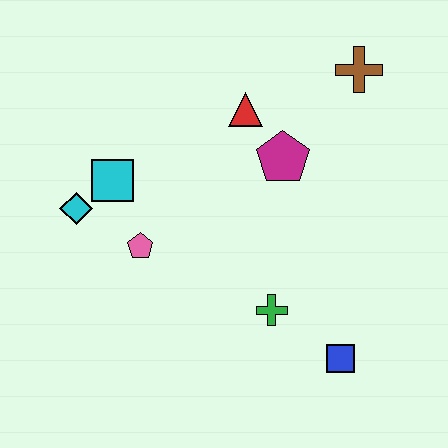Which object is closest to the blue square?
The green cross is closest to the blue square.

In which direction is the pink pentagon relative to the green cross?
The pink pentagon is to the left of the green cross.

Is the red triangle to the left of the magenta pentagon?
Yes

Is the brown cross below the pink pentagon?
No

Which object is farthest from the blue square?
The cyan diamond is farthest from the blue square.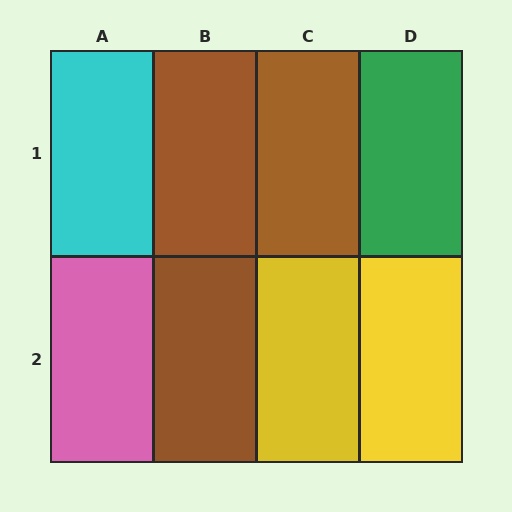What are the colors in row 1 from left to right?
Cyan, brown, brown, green.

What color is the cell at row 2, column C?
Yellow.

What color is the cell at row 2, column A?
Pink.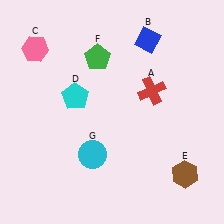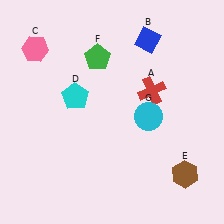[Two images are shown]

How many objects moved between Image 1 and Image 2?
1 object moved between the two images.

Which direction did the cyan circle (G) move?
The cyan circle (G) moved right.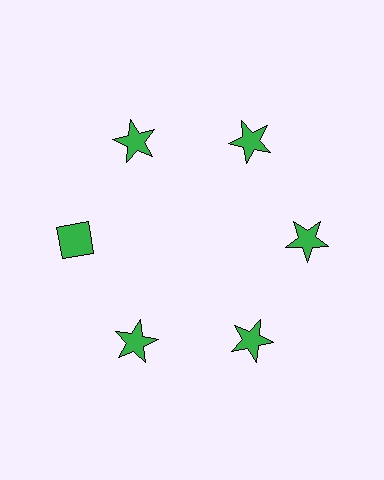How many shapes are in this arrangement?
There are 6 shapes arranged in a ring pattern.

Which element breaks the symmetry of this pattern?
The green diamond at roughly the 9 o'clock position breaks the symmetry. All other shapes are green stars.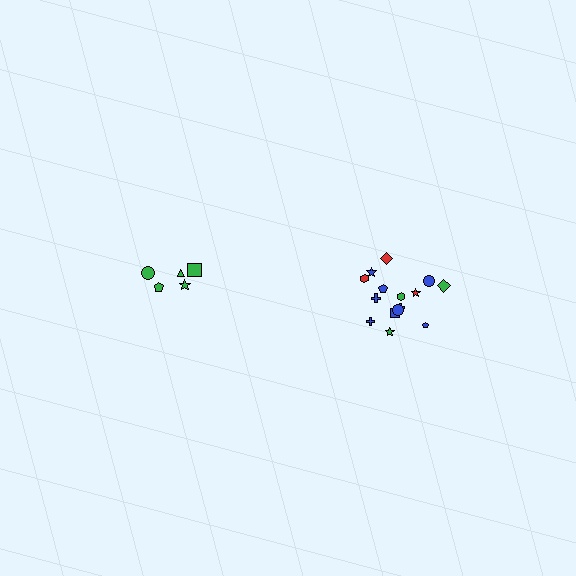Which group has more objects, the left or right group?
The right group.